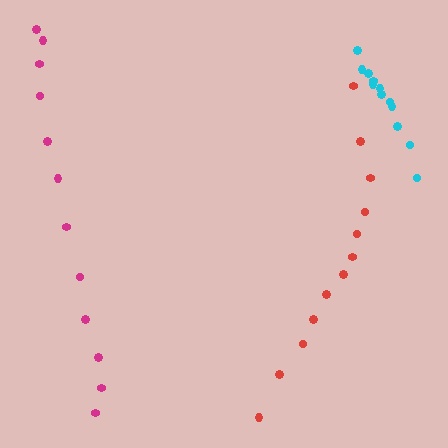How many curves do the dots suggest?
There are 3 distinct paths.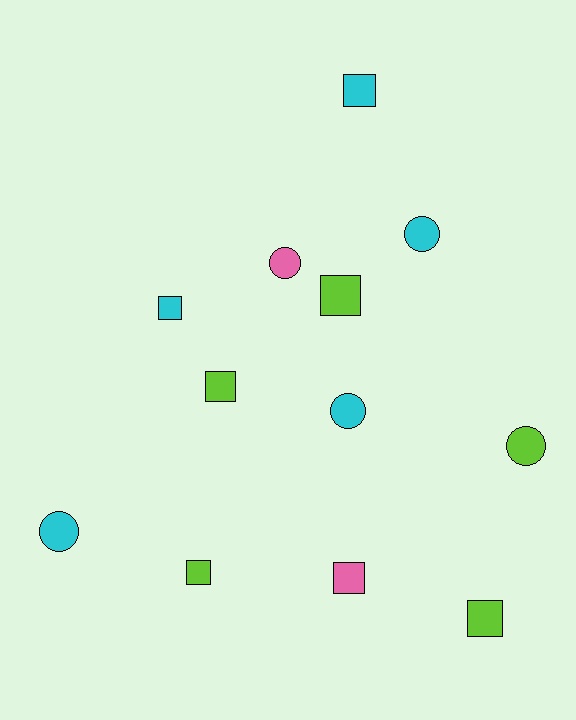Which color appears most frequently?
Lime, with 5 objects.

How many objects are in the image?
There are 12 objects.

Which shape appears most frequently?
Square, with 7 objects.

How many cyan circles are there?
There are 3 cyan circles.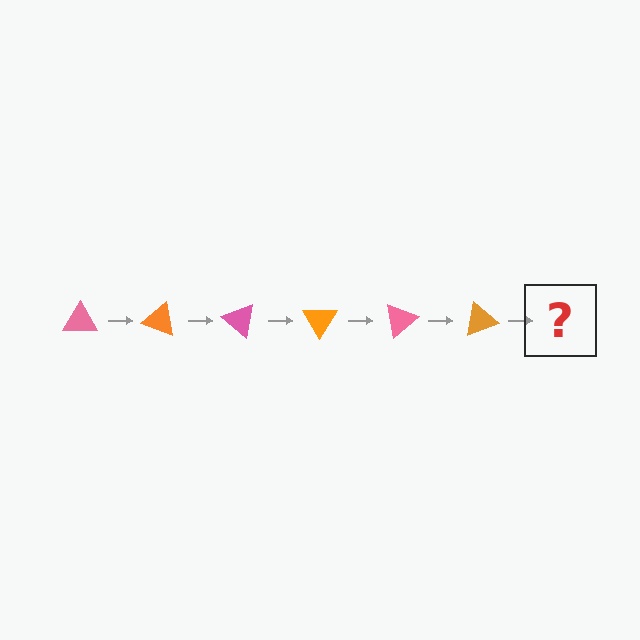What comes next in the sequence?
The next element should be a pink triangle, rotated 120 degrees from the start.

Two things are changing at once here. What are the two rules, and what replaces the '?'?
The two rules are that it rotates 20 degrees each step and the color cycles through pink and orange. The '?' should be a pink triangle, rotated 120 degrees from the start.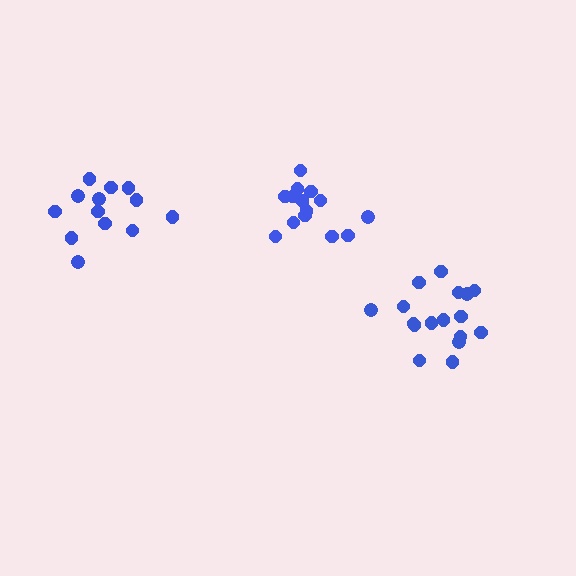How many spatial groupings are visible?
There are 3 spatial groupings.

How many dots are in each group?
Group 1: 14 dots, Group 2: 17 dots, Group 3: 13 dots (44 total).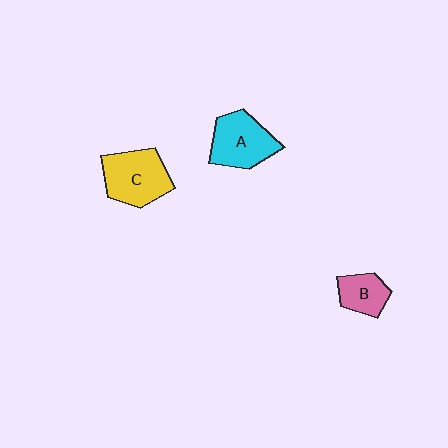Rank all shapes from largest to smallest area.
From largest to smallest: C (yellow), A (cyan), B (pink).